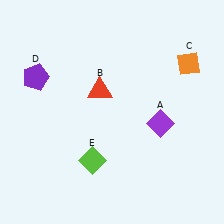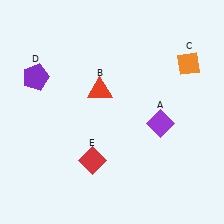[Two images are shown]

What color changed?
The diamond (E) changed from lime in Image 1 to red in Image 2.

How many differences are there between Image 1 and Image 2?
There is 1 difference between the two images.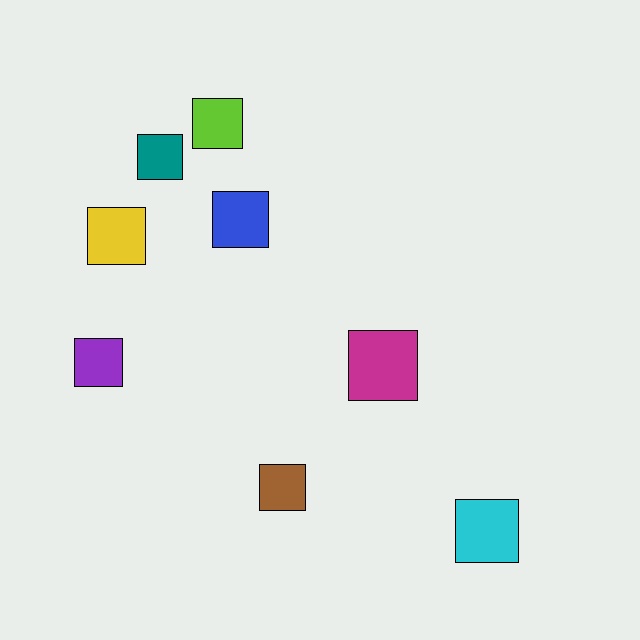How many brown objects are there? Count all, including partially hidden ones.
There is 1 brown object.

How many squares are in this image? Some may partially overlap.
There are 8 squares.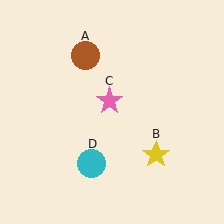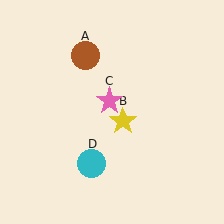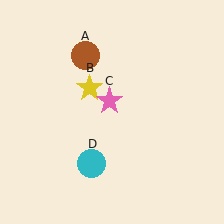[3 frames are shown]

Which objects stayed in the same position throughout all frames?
Brown circle (object A) and pink star (object C) and cyan circle (object D) remained stationary.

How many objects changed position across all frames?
1 object changed position: yellow star (object B).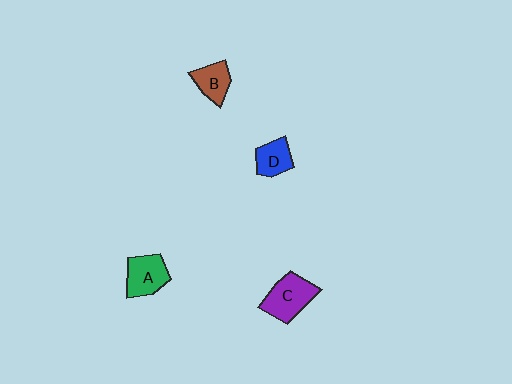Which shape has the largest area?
Shape C (purple).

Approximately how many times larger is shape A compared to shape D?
Approximately 1.3 times.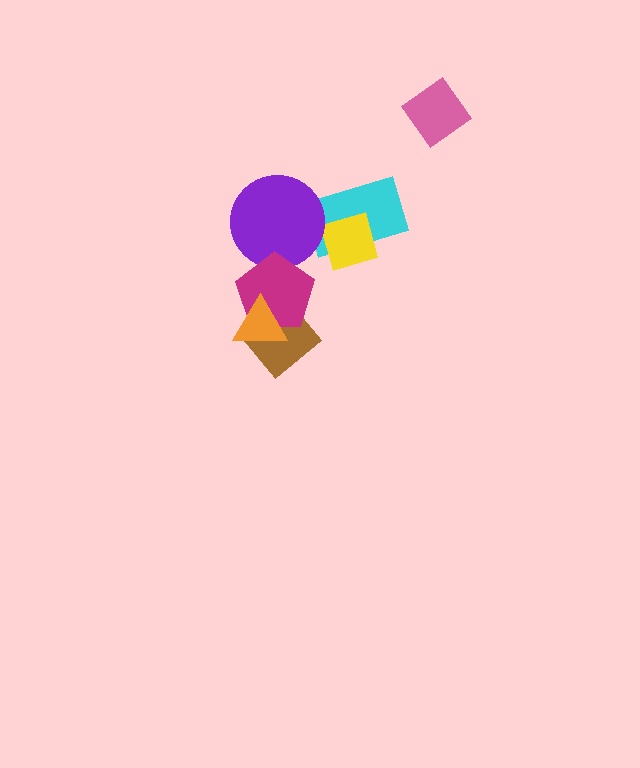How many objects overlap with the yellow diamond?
1 object overlaps with the yellow diamond.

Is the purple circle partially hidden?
Yes, it is partially covered by another shape.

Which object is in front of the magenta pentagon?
The orange triangle is in front of the magenta pentagon.